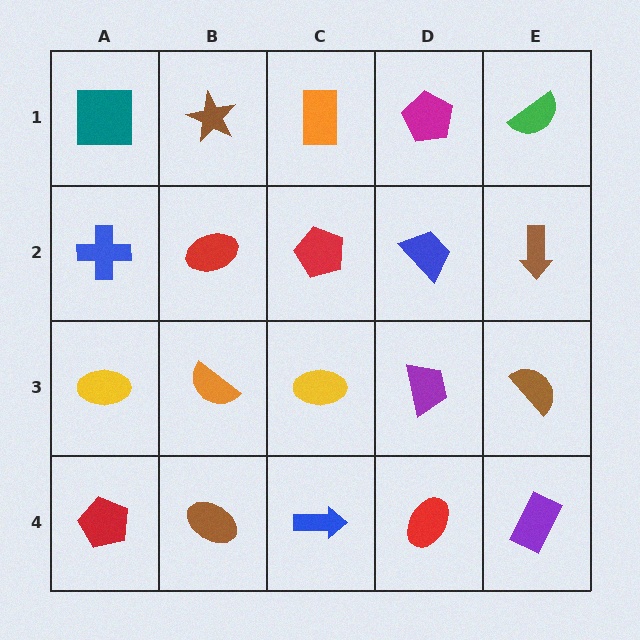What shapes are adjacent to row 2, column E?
A green semicircle (row 1, column E), a brown semicircle (row 3, column E), a blue trapezoid (row 2, column D).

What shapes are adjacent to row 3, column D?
A blue trapezoid (row 2, column D), a red ellipse (row 4, column D), a yellow ellipse (row 3, column C), a brown semicircle (row 3, column E).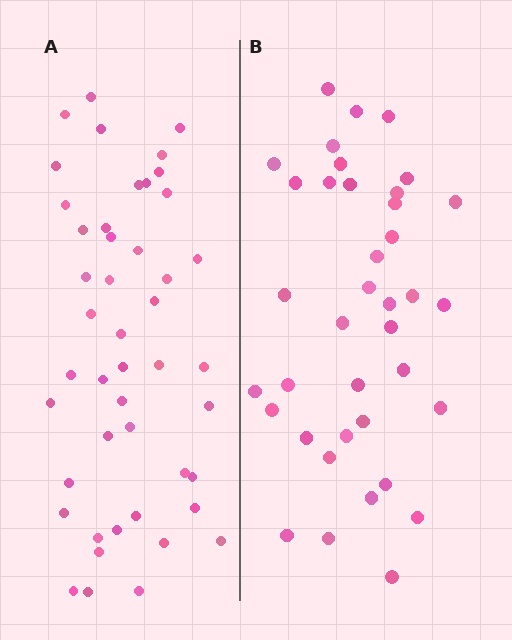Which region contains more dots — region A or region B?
Region A (the left region) has more dots.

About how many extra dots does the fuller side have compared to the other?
Region A has roughly 8 or so more dots than region B.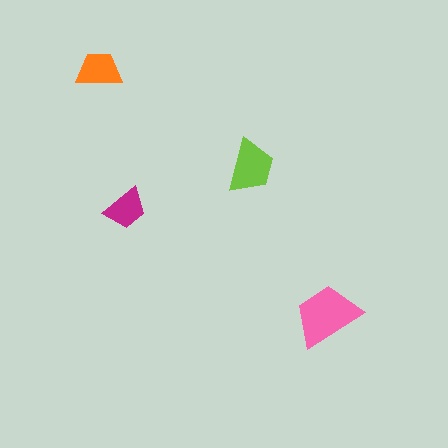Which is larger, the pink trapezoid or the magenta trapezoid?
The pink one.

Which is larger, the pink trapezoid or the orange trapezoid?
The pink one.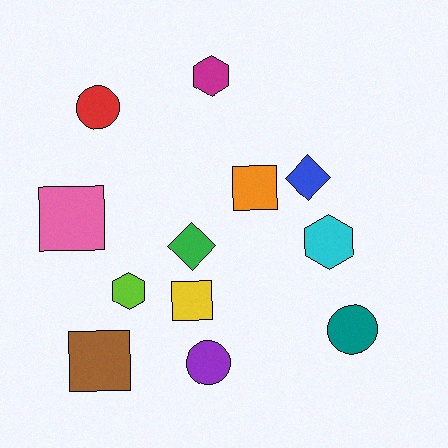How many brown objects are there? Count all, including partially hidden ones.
There is 1 brown object.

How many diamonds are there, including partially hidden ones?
There are 2 diamonds.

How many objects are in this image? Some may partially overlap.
There are 12 objects.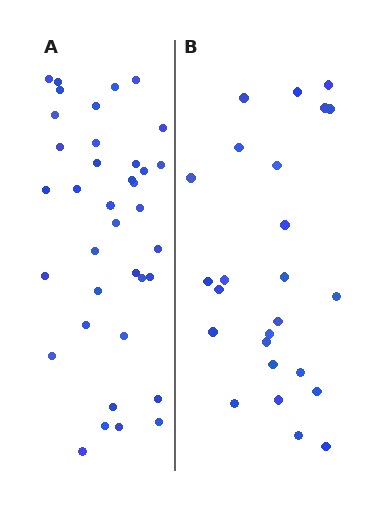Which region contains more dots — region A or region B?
Region A (the left region) has more dots.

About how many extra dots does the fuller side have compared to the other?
Region A has roughly 12 or so more dots than region B.